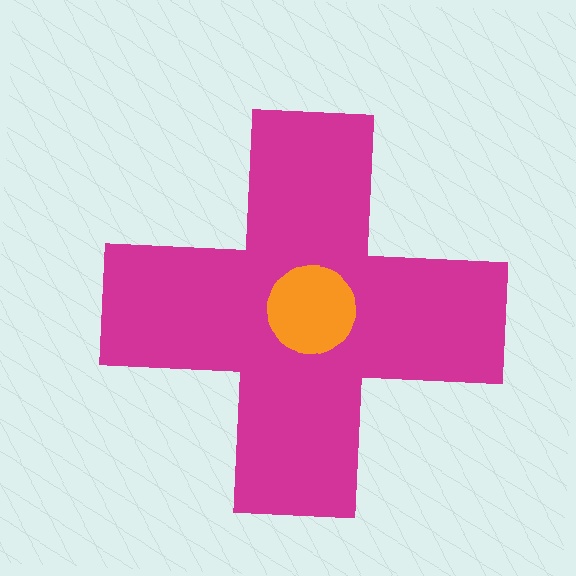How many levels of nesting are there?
2.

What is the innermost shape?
The orange circle.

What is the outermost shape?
The magenta cross.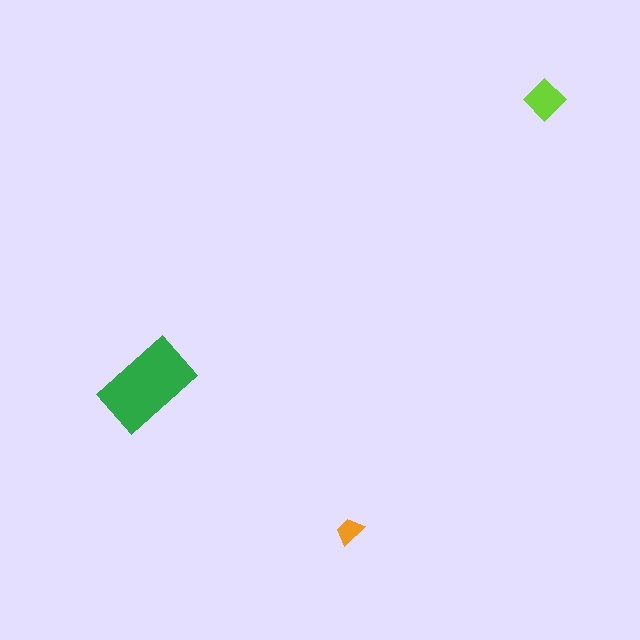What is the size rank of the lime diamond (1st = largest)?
2nd.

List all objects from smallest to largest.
The orange trapezoid, the lime diamond, the green rectangle.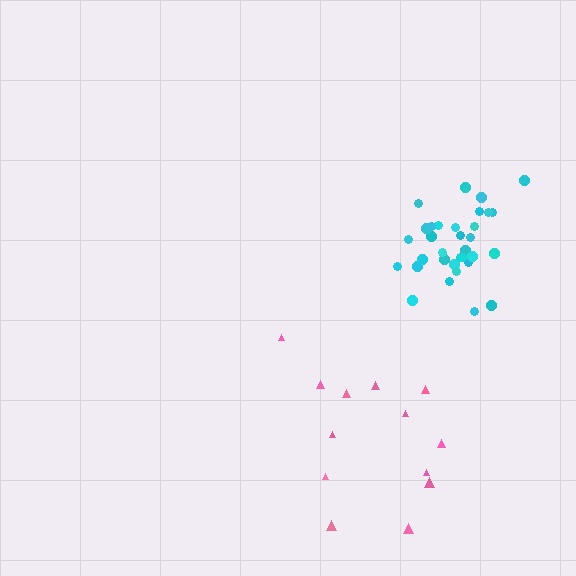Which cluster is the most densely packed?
Cyan.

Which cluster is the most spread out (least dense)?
Pink.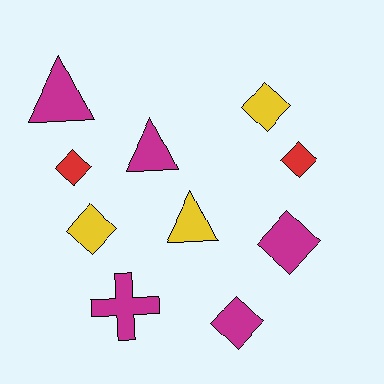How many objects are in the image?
There are 10 objects.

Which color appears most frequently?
Magenta, with 5 objects.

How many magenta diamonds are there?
There are 2 magenta diamonds.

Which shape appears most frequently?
Diamond, with 6 objects.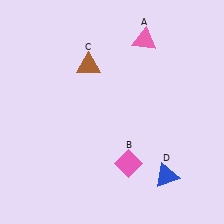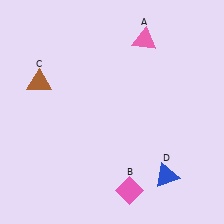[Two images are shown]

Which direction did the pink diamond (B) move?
The pink diamond (B) moved down.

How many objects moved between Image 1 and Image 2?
2 objects moved between the two images.